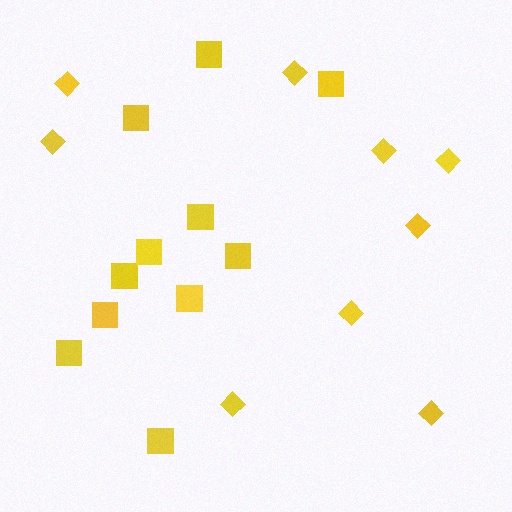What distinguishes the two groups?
There are 2 groups: one group of diamonds (9) and one group of squares (11).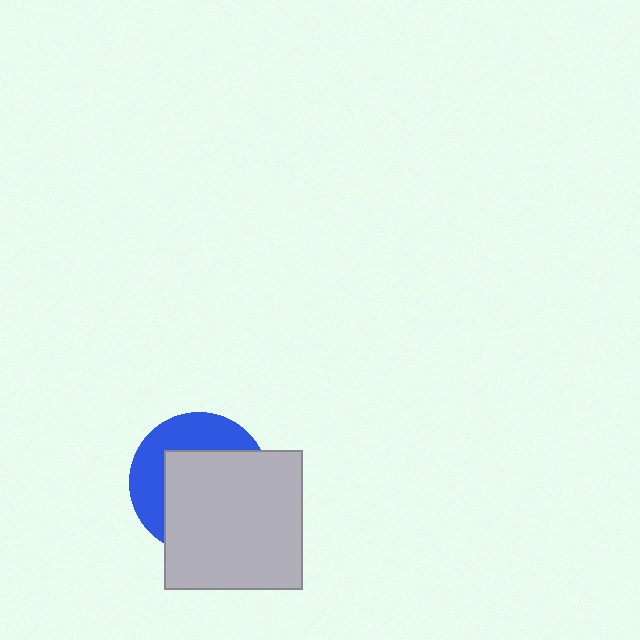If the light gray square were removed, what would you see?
You would see the complete blue circle.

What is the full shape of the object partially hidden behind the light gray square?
The partially hidden object is a blue circle.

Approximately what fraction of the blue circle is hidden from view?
Roughly 62% of the blue circle is hidden behind the light gray square.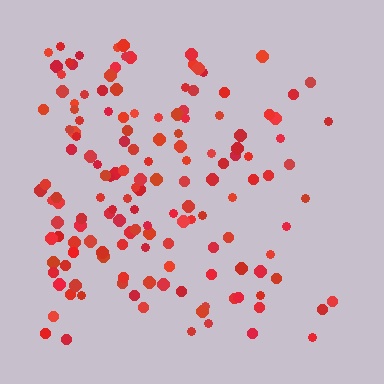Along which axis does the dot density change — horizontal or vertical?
Horizontal.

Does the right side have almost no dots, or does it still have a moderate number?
Still a moderate number, just noticeably fewer than the left.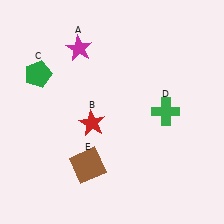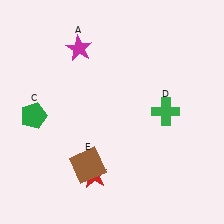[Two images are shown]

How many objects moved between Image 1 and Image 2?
2 objects moved between the two images.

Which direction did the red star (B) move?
The red star (B) moved down.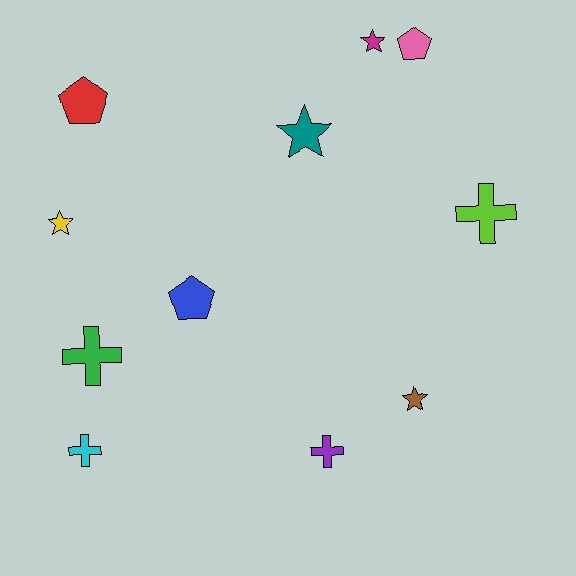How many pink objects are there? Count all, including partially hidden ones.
There is 1 pink object.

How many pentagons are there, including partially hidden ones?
There are 3 pentagons.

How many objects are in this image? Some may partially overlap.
There are 11 objects.